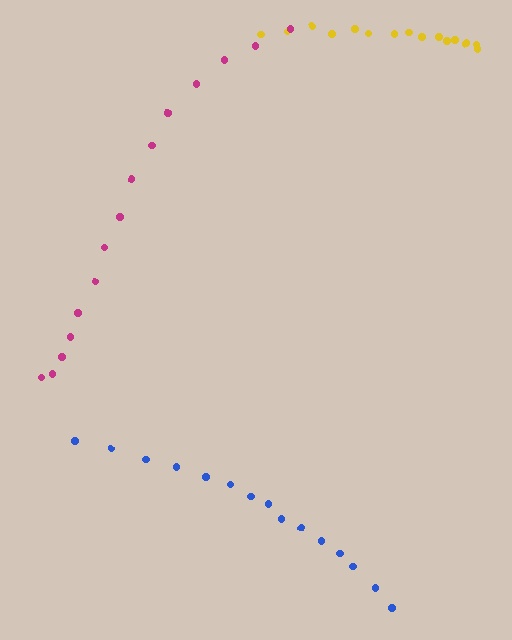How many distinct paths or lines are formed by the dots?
There are 3 distinct paths.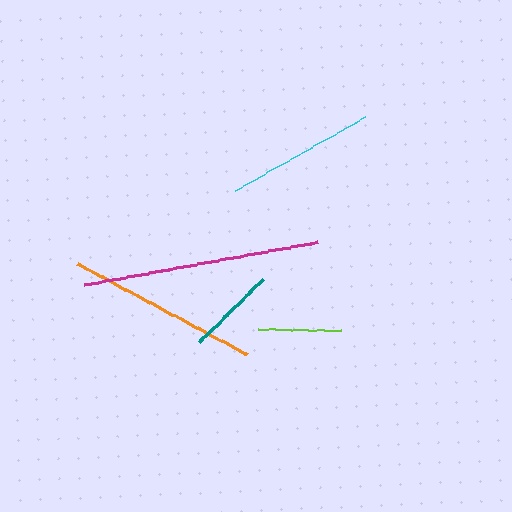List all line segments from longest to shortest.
From longest to shortest: magenta, orange, cyan, teal, lime.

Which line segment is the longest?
The magenta line is the longest at approximately 237 pixels.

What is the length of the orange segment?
The orange segment is approximately 194 pixels long.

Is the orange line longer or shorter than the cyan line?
The orange line is longer than the cyan line.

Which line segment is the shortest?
The lime line is the shortest at approximately 83 pixels.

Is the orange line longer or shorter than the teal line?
The orange line is longer than the teal line.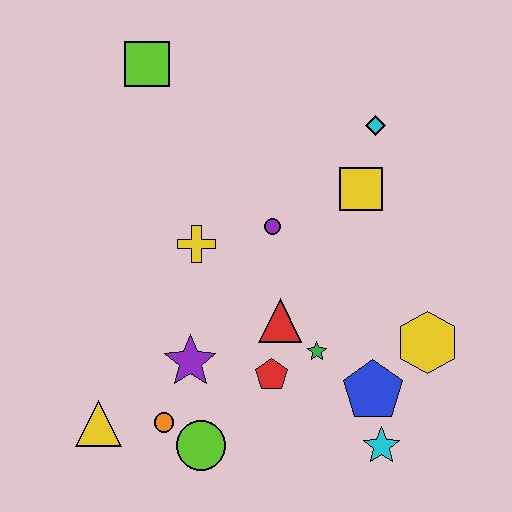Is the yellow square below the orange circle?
No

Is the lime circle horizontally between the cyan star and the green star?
No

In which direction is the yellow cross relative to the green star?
The yellow cross is to the left of the green star.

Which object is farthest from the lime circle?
The lime square is farthest from the lime circle.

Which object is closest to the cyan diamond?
The yellow square is closest to the cyan diamond.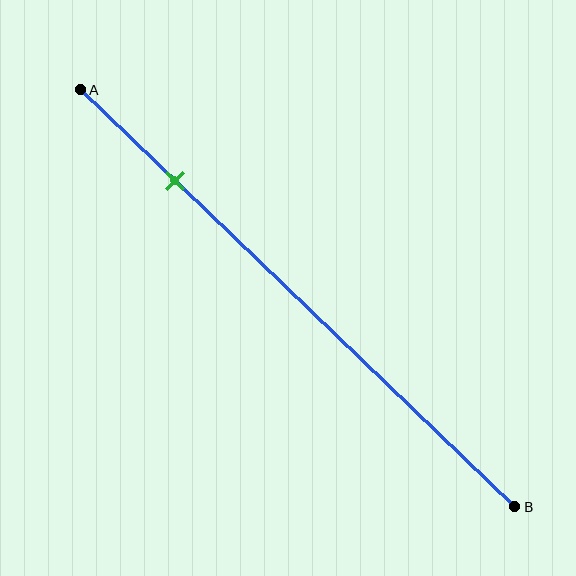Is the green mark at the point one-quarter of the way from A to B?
No, the mark is at about 20% from A, not at the 25% one-quarter point.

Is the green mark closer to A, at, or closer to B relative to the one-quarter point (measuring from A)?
The green mark is closer to point A than the one-quarter point of segment AB.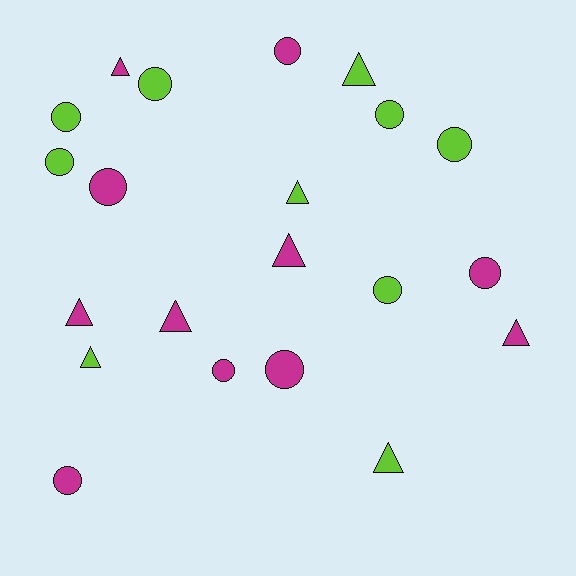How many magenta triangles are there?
There are 5 magenta triangles.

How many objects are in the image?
There are 21 objects.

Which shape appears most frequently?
Circle, with 12 objects.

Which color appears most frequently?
Magenta, with 11 objects.